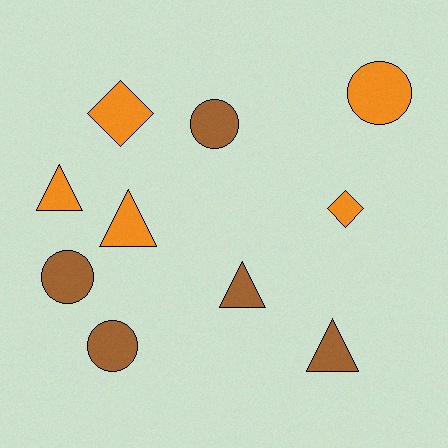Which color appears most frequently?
Orange, with 5 objects.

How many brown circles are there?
There are 3 brown circles.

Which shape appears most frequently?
Triangle, with 4 objects.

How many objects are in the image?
There are 10 objects.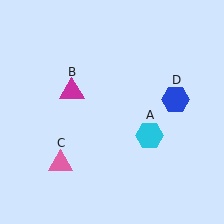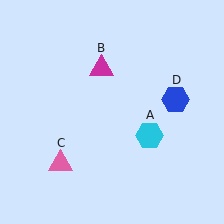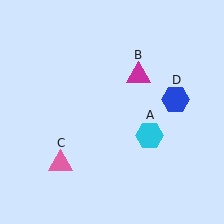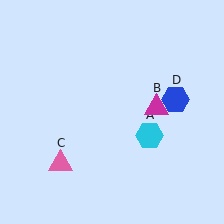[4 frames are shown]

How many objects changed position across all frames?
1 object changed position: magenta triangle (object B).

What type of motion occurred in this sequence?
The magenta triangle (object B) rotated clockwise around the center of the scene.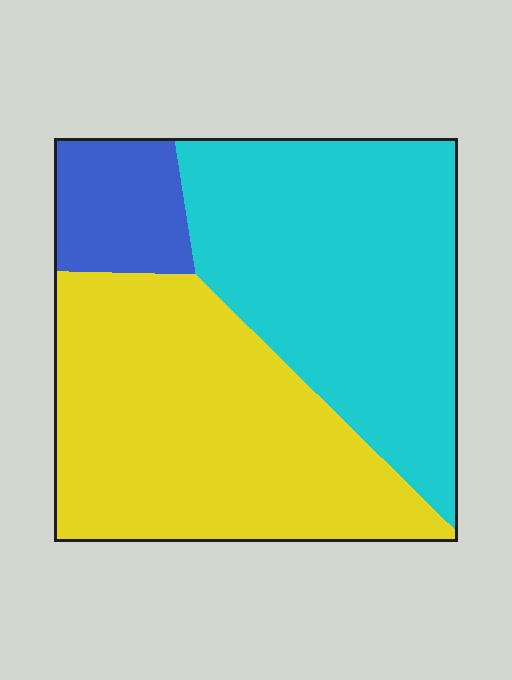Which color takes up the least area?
Blue, at roughly 10%.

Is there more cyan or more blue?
Cyan.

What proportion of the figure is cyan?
Cyan takes up about two fifths (2/5) of the figure.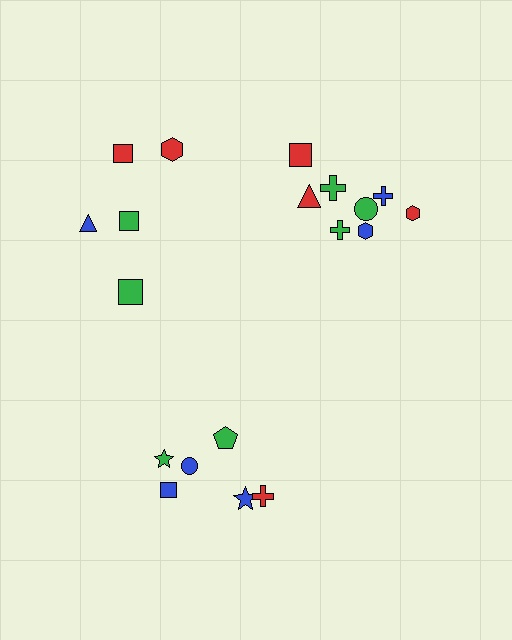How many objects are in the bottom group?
There are 6 objects.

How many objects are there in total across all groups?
There are 19 objects.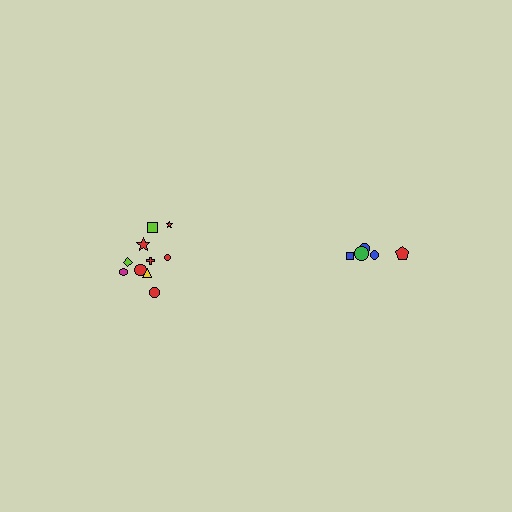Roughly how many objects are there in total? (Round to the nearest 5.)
Roughly 15 objects in total.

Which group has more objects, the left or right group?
The left group.